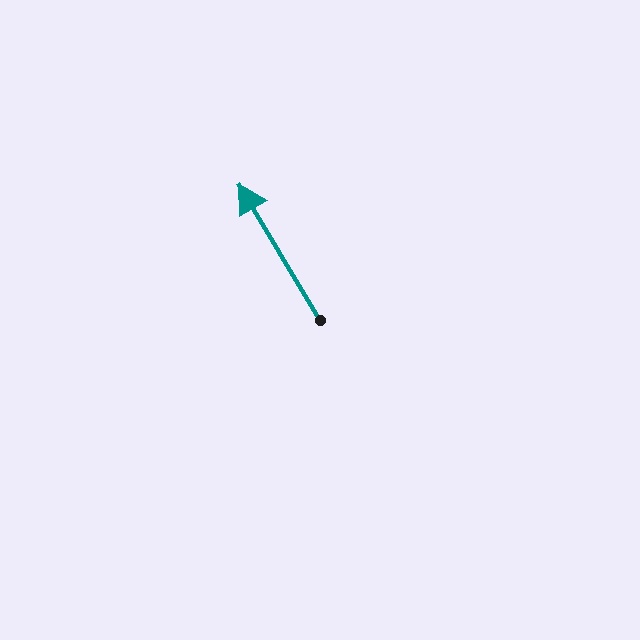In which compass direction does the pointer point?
Northwest.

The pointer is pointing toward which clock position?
Roughly 11 o'clock.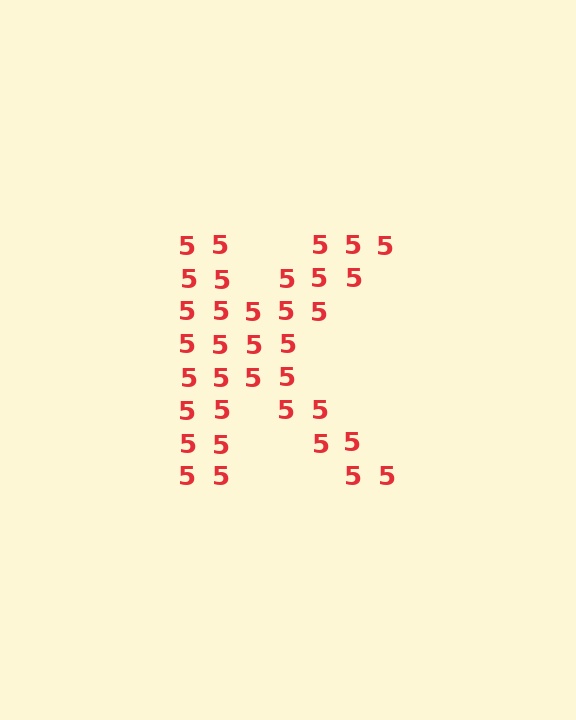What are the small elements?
The small elements are digit 5's.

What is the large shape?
The large shape is the letter K.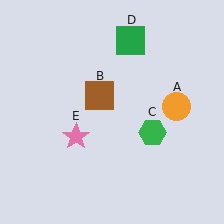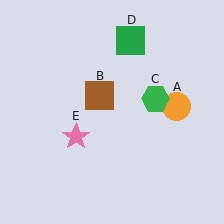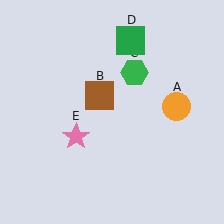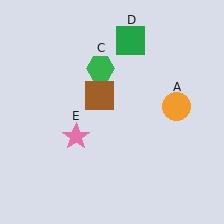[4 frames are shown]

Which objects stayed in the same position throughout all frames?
Orange circle (object A) and brown square (object B) and green square (object D) and pink star (object E) remained stationary.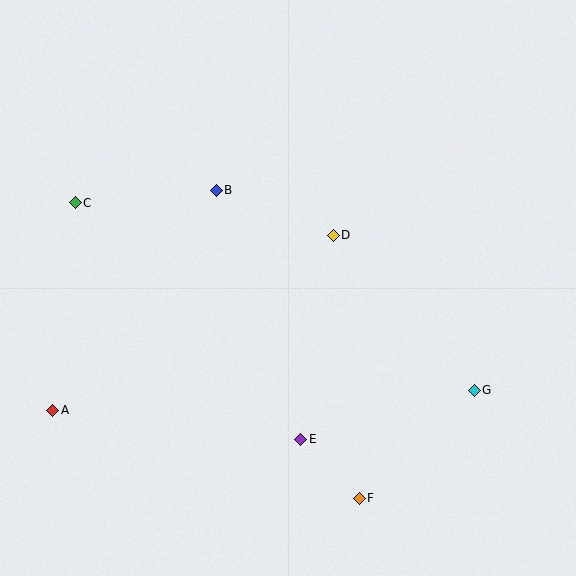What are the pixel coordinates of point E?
Point E is at (301, 439).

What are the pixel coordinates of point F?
Point F is at (359, 498).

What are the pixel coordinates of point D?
Point D is at (333, 235).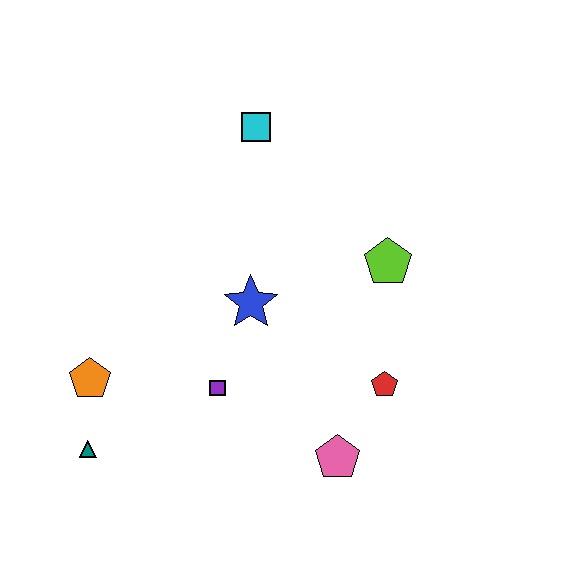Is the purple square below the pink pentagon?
No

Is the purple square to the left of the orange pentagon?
No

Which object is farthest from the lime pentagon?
The teal triangle is farthest from the lime pentagon.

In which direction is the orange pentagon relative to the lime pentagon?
The orange pentagon is to the left of the lime pentagon.